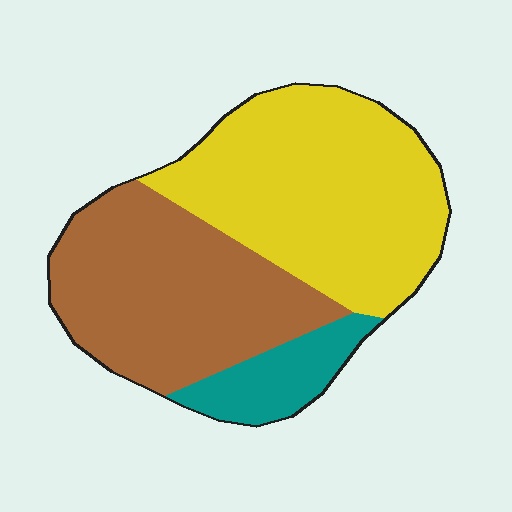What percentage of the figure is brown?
Brown covers around 40% of the figure.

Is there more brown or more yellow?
Yellow.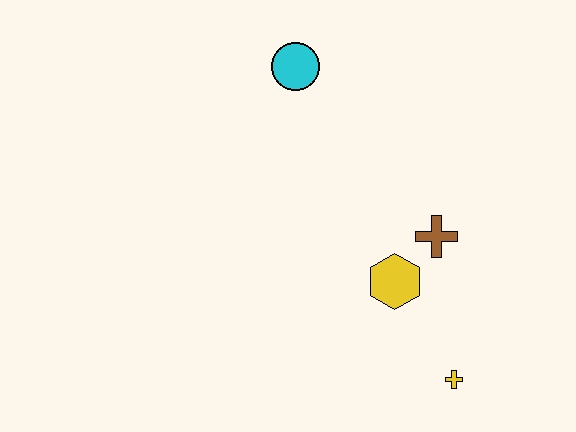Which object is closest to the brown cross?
The yellow hexagon is closest to the brown cross.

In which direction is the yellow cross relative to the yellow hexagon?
The yellow cross is below the yellow hexagon.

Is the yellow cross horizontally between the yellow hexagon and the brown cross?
No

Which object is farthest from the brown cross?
The cyan circle is farthest from the brown cross.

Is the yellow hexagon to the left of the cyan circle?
No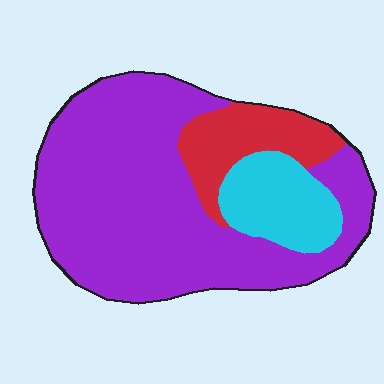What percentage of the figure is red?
Red covers 15% of the figure.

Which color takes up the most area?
Purple, at roughly 70%.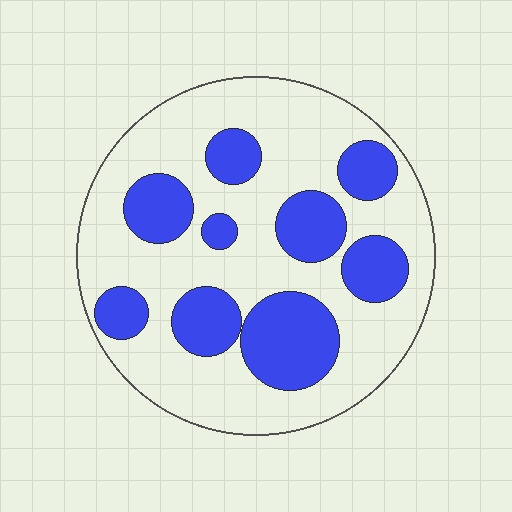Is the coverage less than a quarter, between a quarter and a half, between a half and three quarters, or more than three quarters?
Between a quarter and a half.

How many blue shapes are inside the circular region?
9.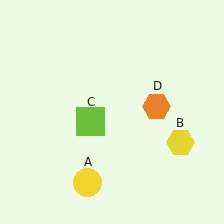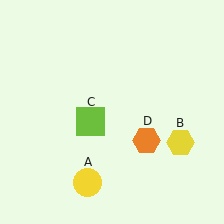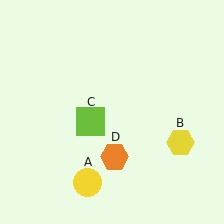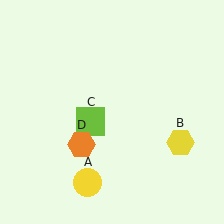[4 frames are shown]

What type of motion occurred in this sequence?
The orange hexagon (object D) rotated clockwise around the center of the scene.